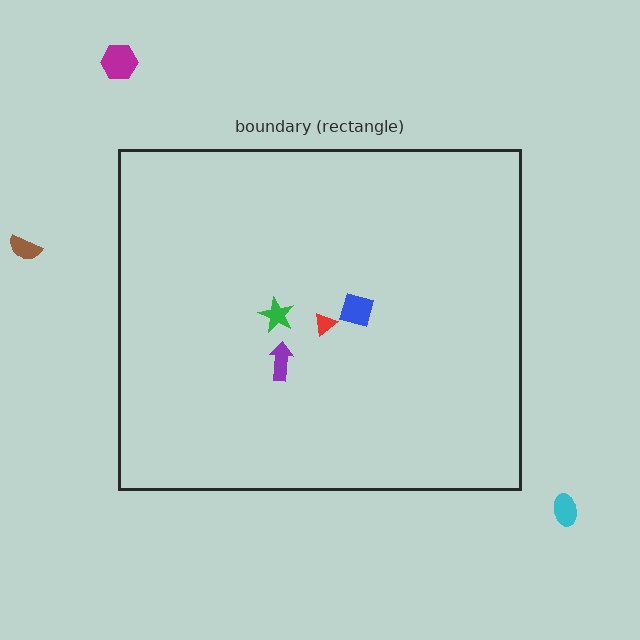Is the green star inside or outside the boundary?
Inside.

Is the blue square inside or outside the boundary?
Inside.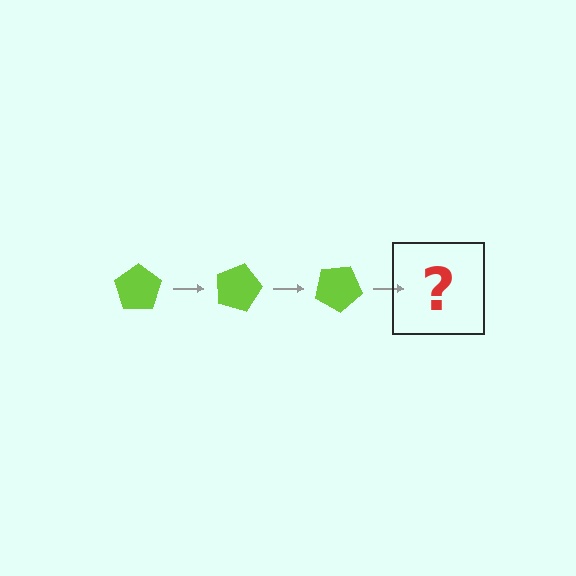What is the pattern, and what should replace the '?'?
The pattern is that the pentagon rotates 15 degrees each step. The '?' should be a lime pentagon rotated 45 degrees.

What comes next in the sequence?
The next element should be a lime pentagon rotated 45 degrees.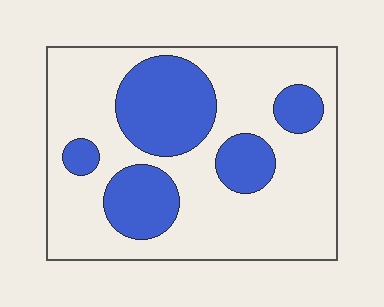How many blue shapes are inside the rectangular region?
5.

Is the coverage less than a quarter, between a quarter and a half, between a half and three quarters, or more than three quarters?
Between a quarter and a half.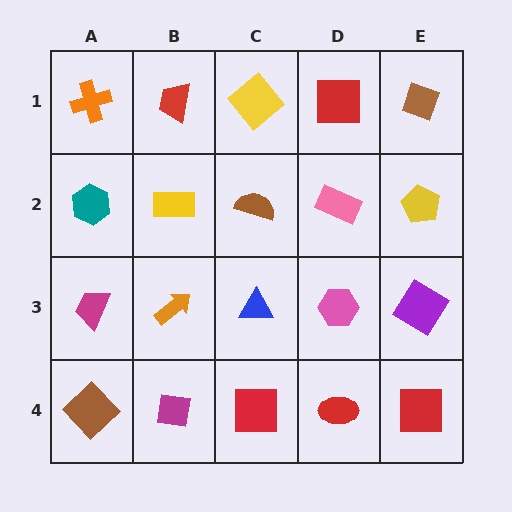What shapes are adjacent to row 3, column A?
A teal hexagon (row 2, column A), a brown diamond (row 4, column A), an orange arrow (row 3, column B).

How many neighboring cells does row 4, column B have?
3.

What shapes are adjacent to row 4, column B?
An orange arrow (row 3, column B), a brown diamond (row 4, column A), a red square (row 4, column C).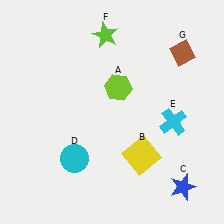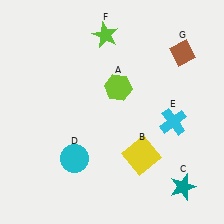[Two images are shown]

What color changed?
The star (C) changed from blue in Image 1 to teal in Image 2.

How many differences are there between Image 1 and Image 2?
There is 1 difference between the two images.